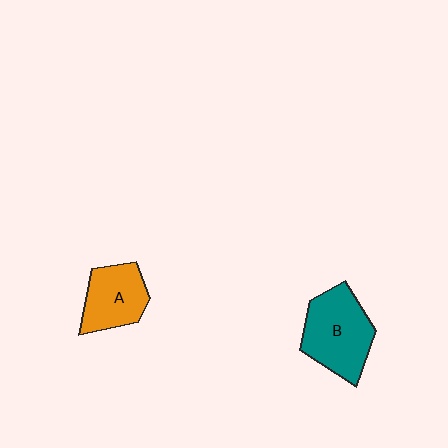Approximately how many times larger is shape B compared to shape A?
Approximately 1.3 times.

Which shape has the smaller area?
Shape A (orange).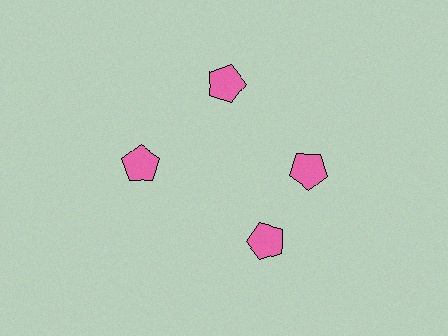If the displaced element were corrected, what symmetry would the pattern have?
It would have 4-fold rotational symmetry — the pattern would map onto itself every 90 degrees.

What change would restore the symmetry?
The symmetry would be restored by rotating it back into even spacing with its neighbors so that all 4 pentagons sit at equal angles and equal distance from the center.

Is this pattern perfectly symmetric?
No. The 4 pink pentagons are arranged in a ring, but one element near the 6 o'clock position is rotated out of alignment along the ring, breaking the 4-fold rotational symmetry.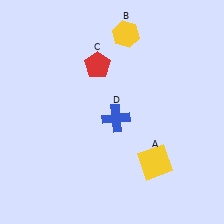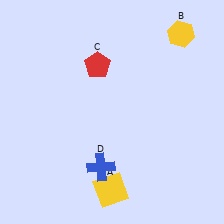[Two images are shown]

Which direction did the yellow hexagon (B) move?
The yellow hexagon (B) moved right.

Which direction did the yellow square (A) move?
The yellow square (A) moved left.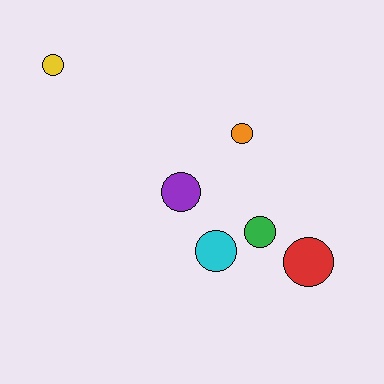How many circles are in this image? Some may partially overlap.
There are 6 circles.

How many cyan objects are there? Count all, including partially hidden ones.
There is 1 cyan object.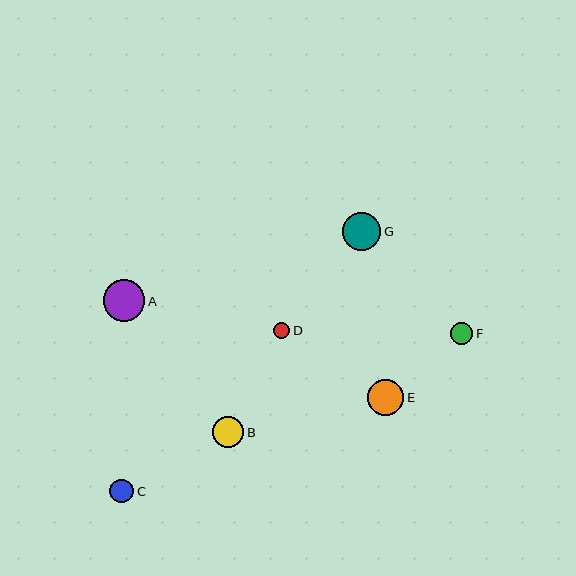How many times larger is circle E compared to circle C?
Circle E is approximately 1.5 times the size of circle C.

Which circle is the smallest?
Circle D is the smallest with a size of approximately 16 pixels.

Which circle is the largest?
Circle A is the largest with a size of approximately 42 pixels.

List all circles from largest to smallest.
From largest to smallest: A, G, E, B, C, F, D.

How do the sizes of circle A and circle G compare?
Circle A and circle G are approximately the same size.